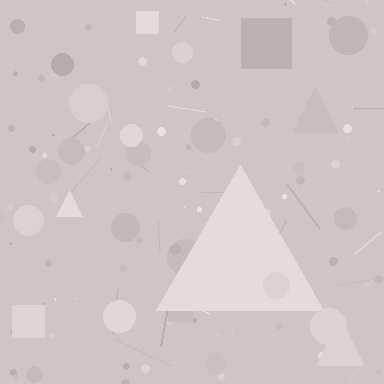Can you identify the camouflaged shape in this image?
The camouflaged shape is a triangle.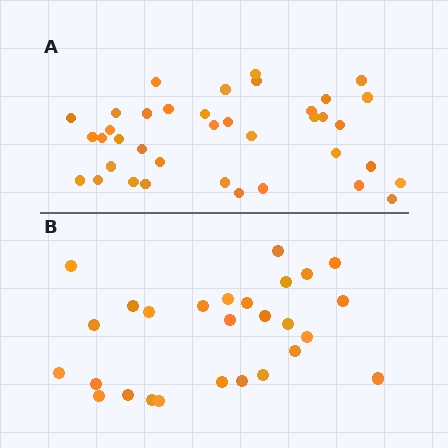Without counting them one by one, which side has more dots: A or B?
Region A (the top region) has more dots.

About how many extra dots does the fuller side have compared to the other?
Region A has roughly 12 or so more dots than region B.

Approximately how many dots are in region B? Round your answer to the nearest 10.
About 30 dots. (The exact count is 27, which rounds to 30.)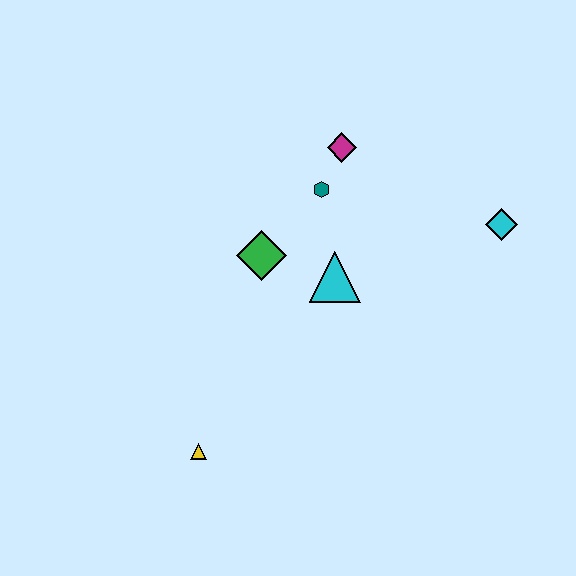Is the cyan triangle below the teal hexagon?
Yes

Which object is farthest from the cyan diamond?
The yellow triangle is farthest from the cyan diamond.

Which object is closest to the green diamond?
The cyan triangle is closest to the green diamond.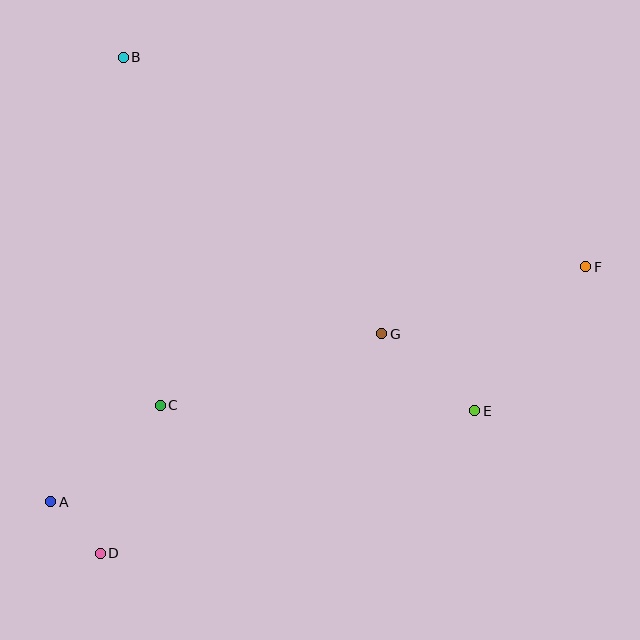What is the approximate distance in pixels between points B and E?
The distance between B and E is approximately 499 pixels.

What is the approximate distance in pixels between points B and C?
The distance between B and C is approximately 350 pixels.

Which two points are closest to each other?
Points A and D are closest to each other.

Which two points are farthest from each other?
Points A and F are farthest from each other.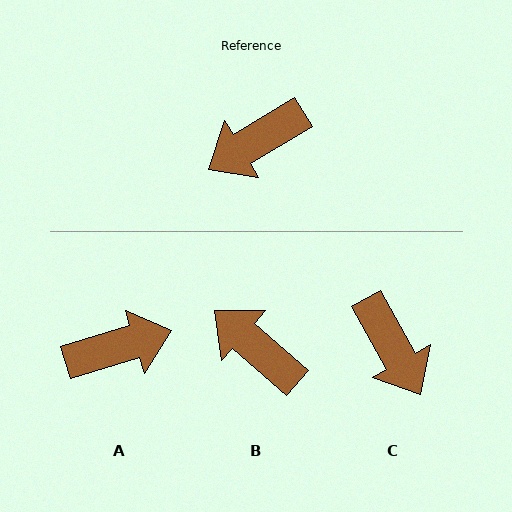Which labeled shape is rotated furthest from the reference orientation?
A, about 166 degrees away.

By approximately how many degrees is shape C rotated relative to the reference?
Approximately 88 degrees counter-clockwise.